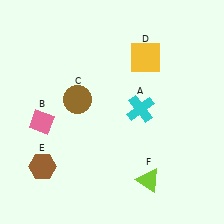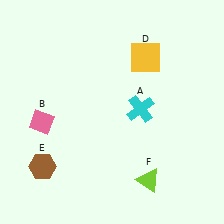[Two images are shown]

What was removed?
The brown circle (C) was removed in Image 2.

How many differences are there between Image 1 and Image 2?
There is 1 difference between the two images.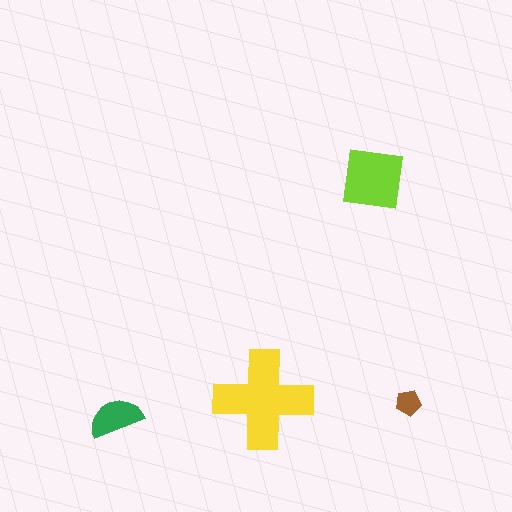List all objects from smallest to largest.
The brown pentagon, the green semicircle, the lime square, the yellow cross.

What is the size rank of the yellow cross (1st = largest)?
1st.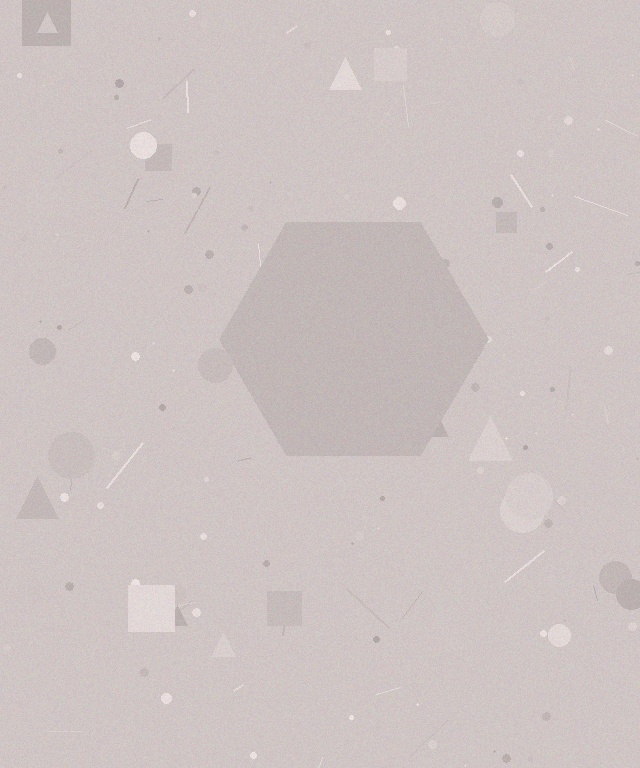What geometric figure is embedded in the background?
A hexagon is embedded in the background.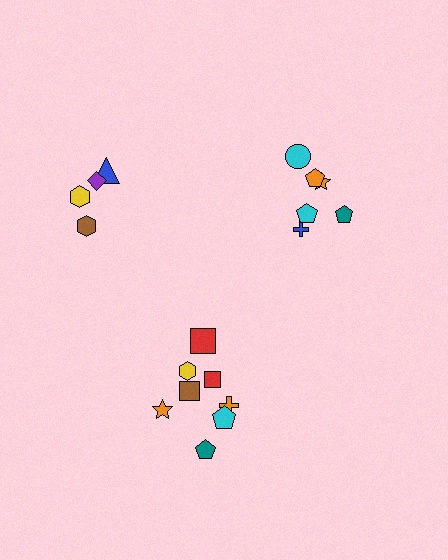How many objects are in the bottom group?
There are 8 objects.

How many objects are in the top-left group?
There are 4 objects.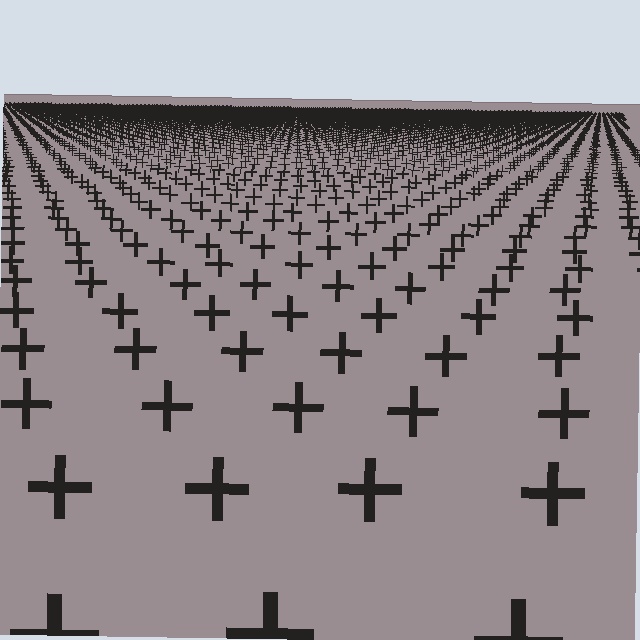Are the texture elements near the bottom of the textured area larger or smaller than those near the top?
Larger. Near the bottom, elements are closer to the viewer and appear at a bigger on-screen size.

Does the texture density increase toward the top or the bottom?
Density increases toward the top.